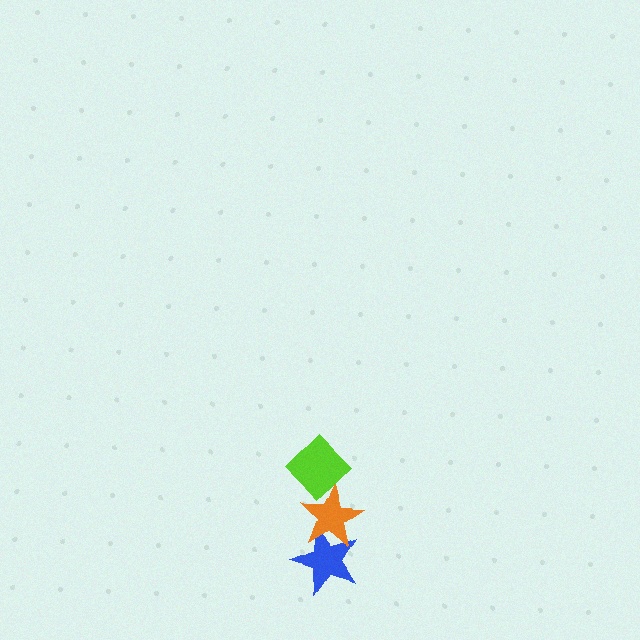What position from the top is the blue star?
The blue star is 3rd from the top.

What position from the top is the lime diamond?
The lime diamond is 1st from the top.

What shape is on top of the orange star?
The lime diamond is on top of the orange star.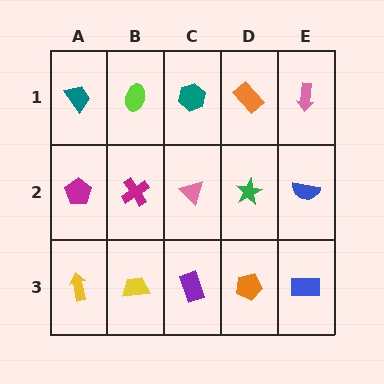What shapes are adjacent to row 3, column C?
A pink triangle (row 2, column C), a yellow trapezoid (row 3, column B), an orange pentagon (row 3, column D).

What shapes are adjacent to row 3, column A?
A magenta pentagon (row 2, column A), a yellow trapezoid (row 3, column B).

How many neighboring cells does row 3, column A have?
2.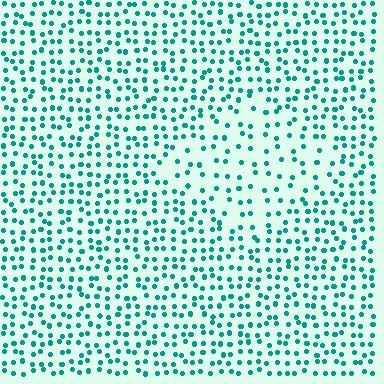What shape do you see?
I see a diamond.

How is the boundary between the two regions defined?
The boundary is defined by a change in element density (approximately 1.9x ratio). All elements are the same color, size, and shape.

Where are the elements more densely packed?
The elements are more densely packed outside the diamond boundary.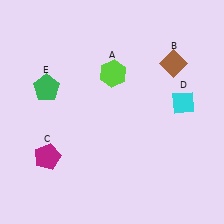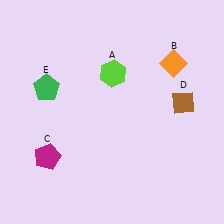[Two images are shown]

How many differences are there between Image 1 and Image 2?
There are 2 differences between the two images.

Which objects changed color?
B changed from brown to orange. D changed from cyan to brown.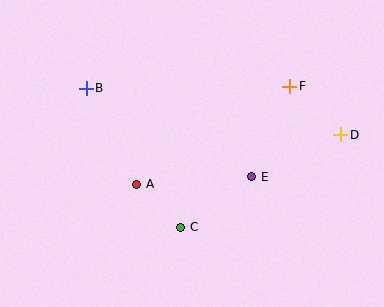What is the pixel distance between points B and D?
The distance between B and D is 259 pixels.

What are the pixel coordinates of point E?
Point E is at (252, 177).